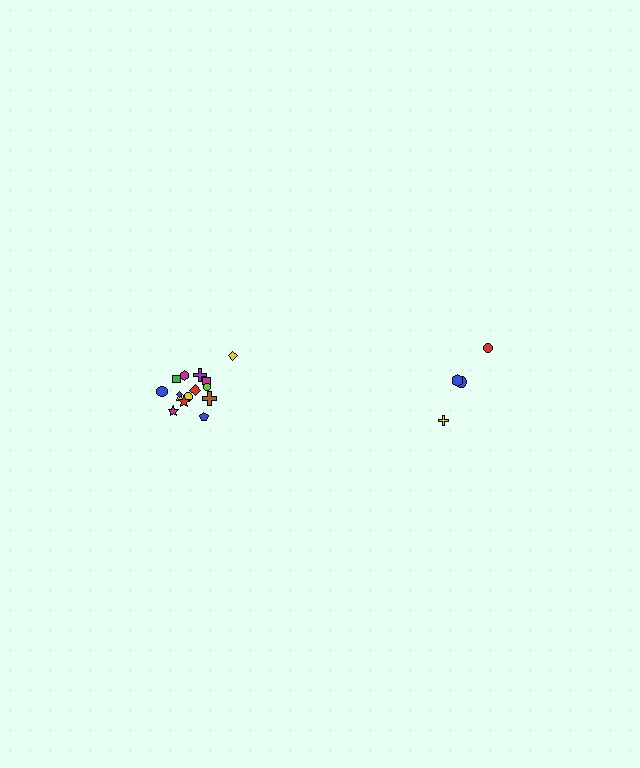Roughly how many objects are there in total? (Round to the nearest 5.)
Roughly 20 objects in total.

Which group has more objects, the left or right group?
The left group.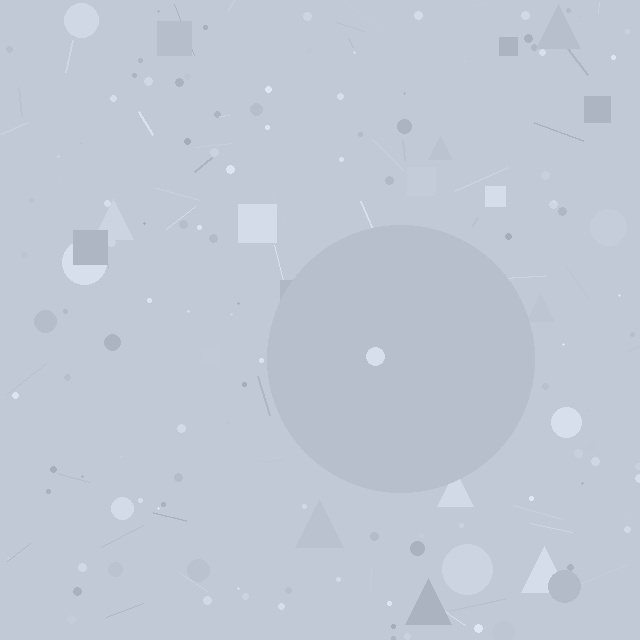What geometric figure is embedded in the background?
A circle is embedded in the background.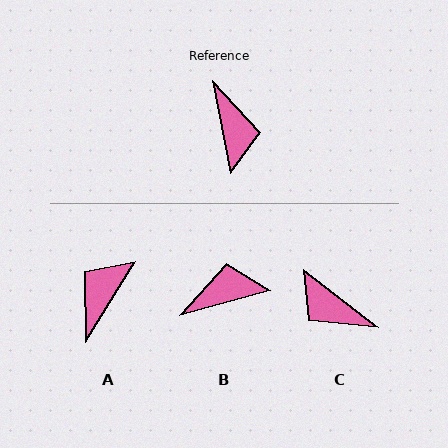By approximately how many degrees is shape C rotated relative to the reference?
Approximately 138 degrees clockwise.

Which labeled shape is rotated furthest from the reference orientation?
C, about 138 degrees away.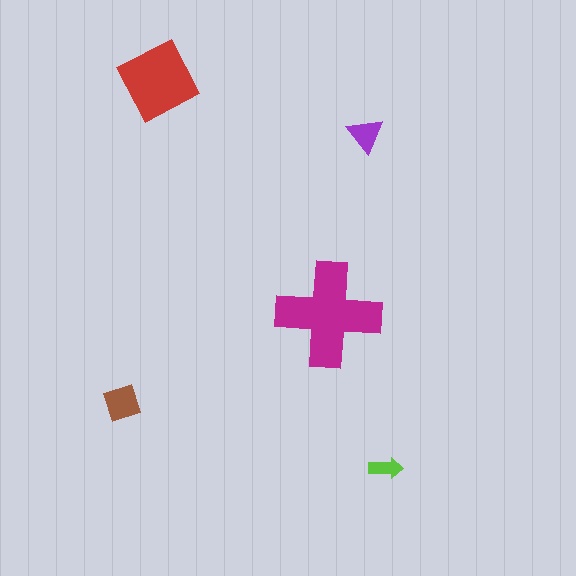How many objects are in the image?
There are 5 objects in the image.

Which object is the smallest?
The lime arrow.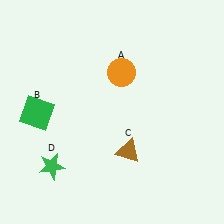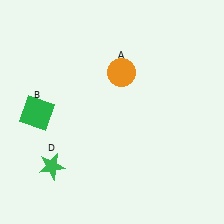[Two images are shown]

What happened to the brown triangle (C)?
The brown triangle (C) was removed in Image 2. It was in the bottom-right area of Image 1.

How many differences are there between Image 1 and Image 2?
There is 1 difference between the two images.